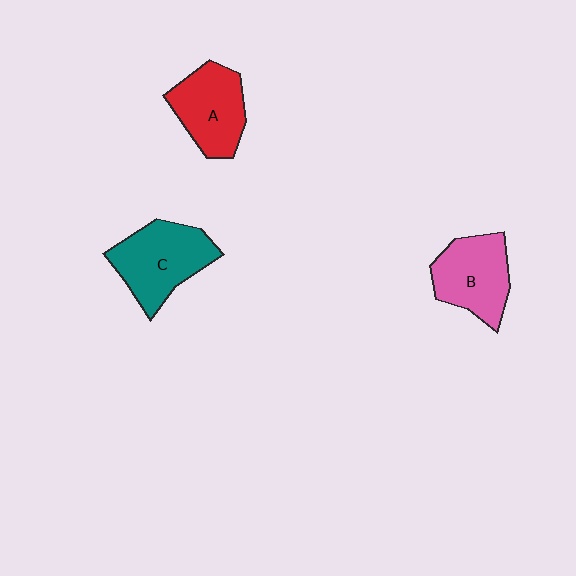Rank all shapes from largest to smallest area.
From largest to smallest: C (teal), B (pink), A (red).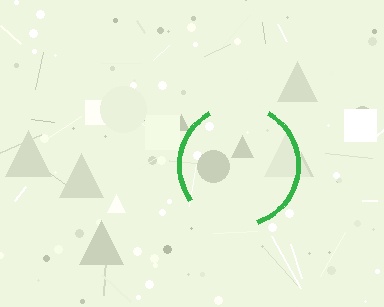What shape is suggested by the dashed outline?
The dashed outline suggests a circle.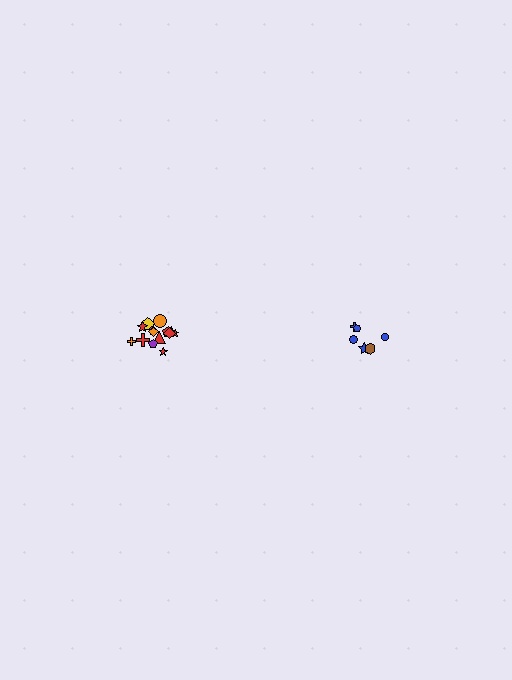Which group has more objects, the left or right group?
The left group.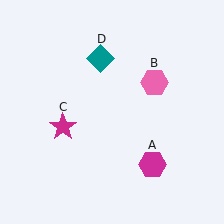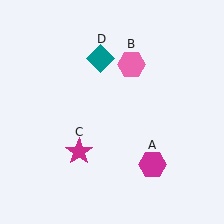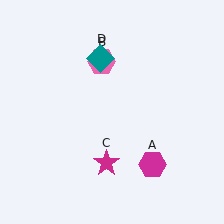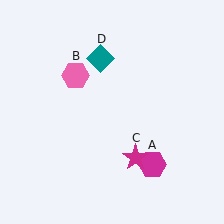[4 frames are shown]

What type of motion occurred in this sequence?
The pink hexagon (object B), magenta star (object C) rotated counterclockwise around the center of the scene.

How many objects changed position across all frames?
2 objects changed position: pink hexagon (object B), magenta star (object C).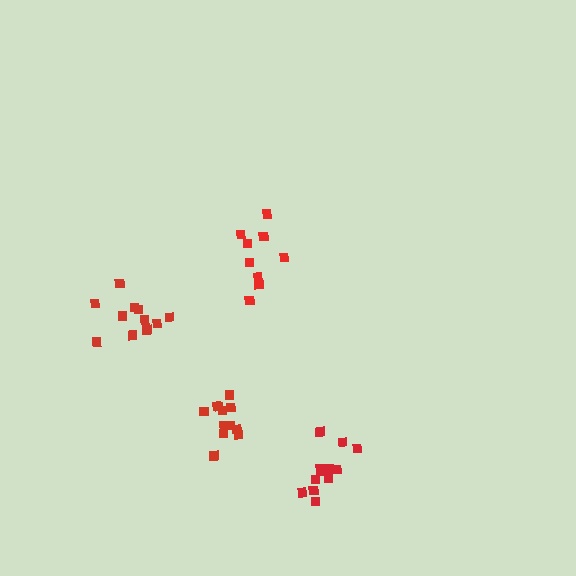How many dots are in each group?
Group 1: 13 dots, Group 2: 9 dots, Group 3: 12 dots, Group 4: 11 dots (45 total).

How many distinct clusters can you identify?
There are 4 distinct clusters.